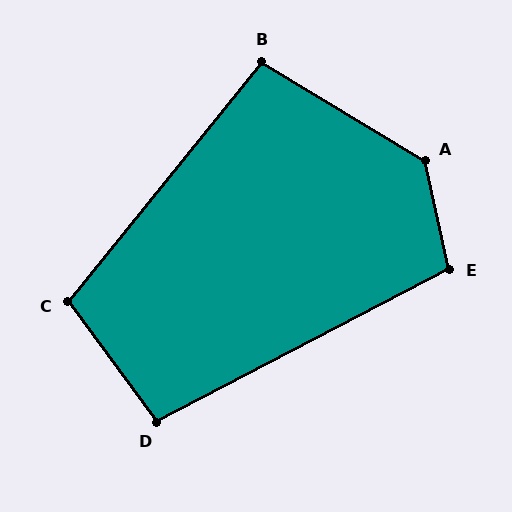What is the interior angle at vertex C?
Approximately 105 degrees (obtuse).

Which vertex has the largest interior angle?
A, at approximately 134 degrees.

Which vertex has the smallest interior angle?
B, at approximately 98 degrees.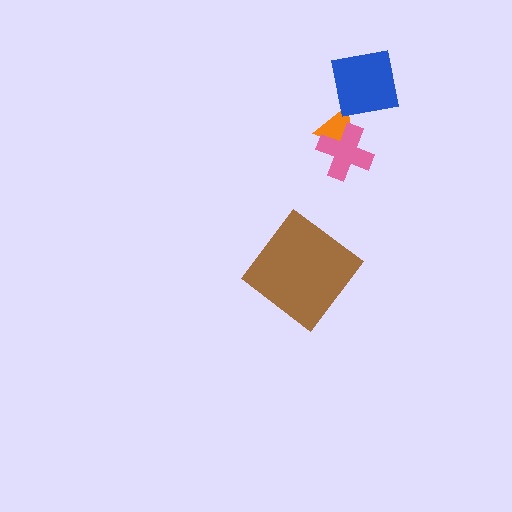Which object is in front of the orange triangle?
The pink cross is in front of the orange triangle.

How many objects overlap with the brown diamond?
0 objects overlap with the brown diamond.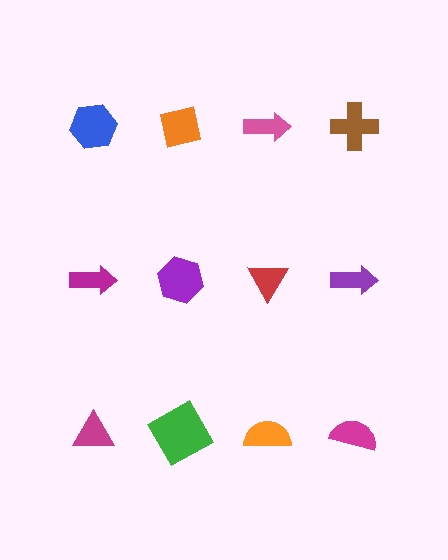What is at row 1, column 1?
A blue hexagon.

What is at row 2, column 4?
A purple arrow.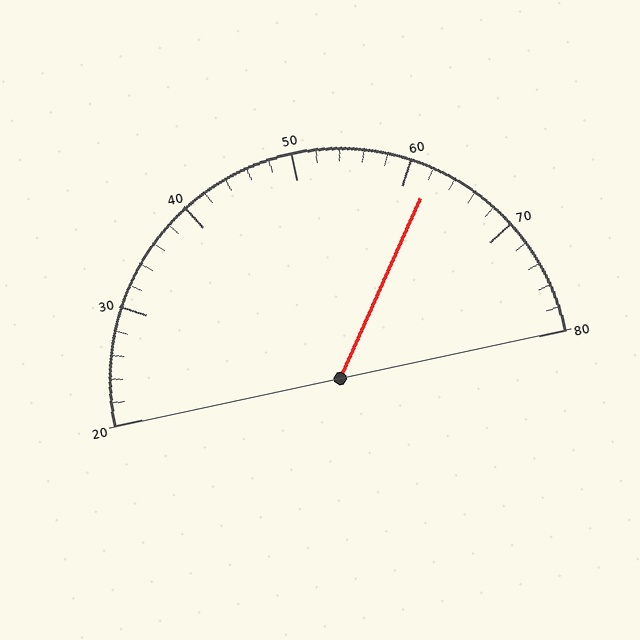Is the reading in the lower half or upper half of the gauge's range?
The reading is in the upper half of the range (20 to 80).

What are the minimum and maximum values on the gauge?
The gauge ranges from 20 to 80.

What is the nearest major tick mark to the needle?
The nearest major tick mark is 60.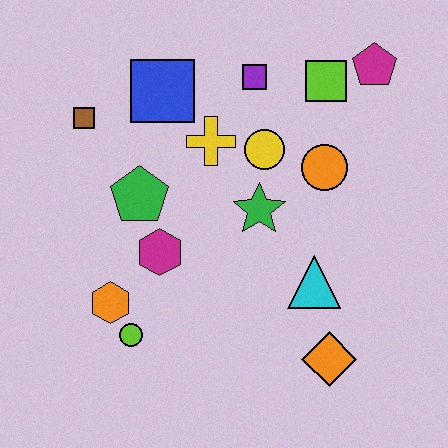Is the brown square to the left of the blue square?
Yes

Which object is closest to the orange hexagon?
The lime circle is closest to the orange hexagon.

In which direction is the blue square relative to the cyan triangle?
The blue square is above the cyan triangle.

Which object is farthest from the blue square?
The orange diamond is farthest from the blue square.